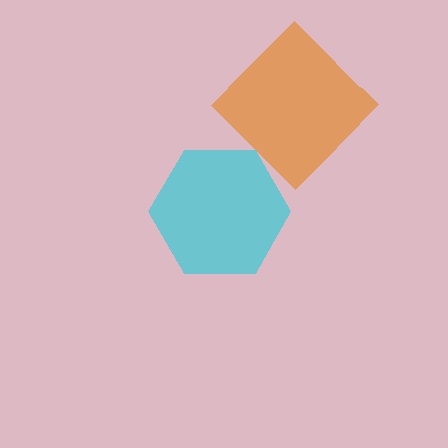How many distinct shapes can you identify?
There are 2 distinct shapes: a cyan hexagon, an orange diamond.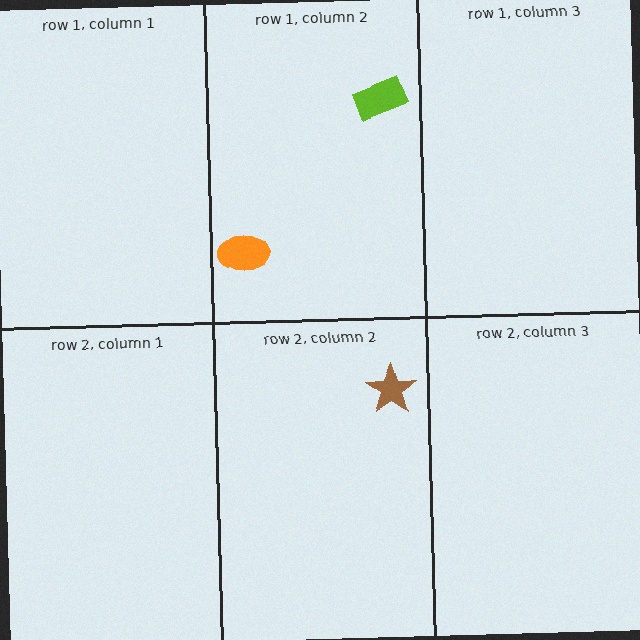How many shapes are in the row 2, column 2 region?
1.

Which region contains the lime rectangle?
The row 1, column 2 region.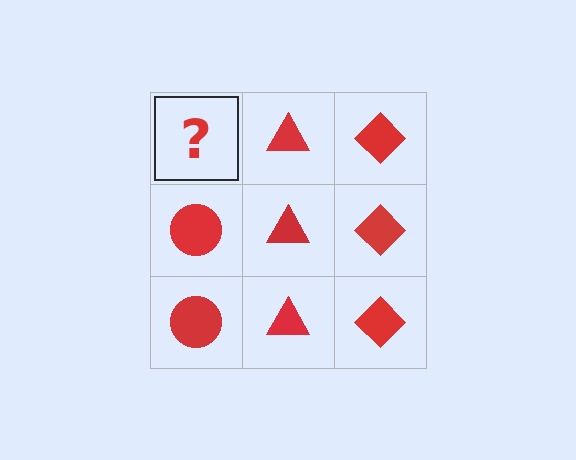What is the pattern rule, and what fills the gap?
The rule is that each column has a consistent shape. The gap should be filled with a red circle.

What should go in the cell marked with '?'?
The missing cell should contain a red circle.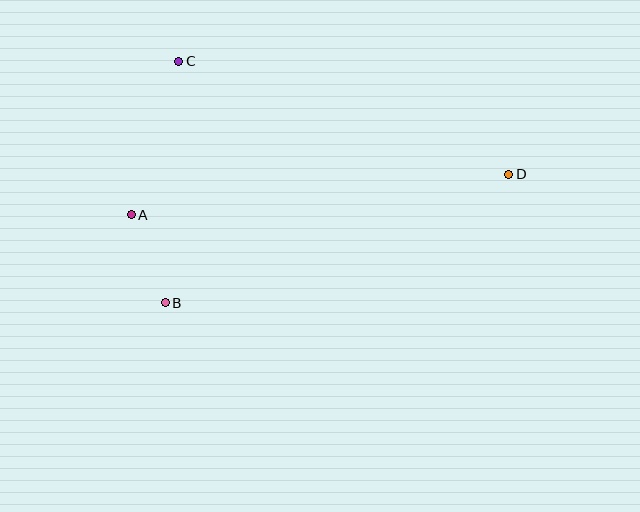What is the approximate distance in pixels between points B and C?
The distance between B and C is approximately 242 pixels.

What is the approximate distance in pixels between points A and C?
The distance between A and C is approximately 160 pixels.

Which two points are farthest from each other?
Points A and D are farthest from each other.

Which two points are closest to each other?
Points A and B are closest to each other.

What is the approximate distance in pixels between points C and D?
The distance between C and D is approximately 349 pixels.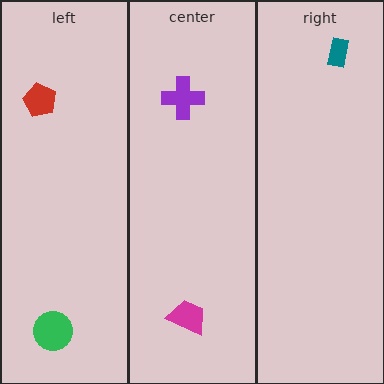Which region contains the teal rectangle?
The right region.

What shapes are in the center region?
The purple cross, the magenta trapezoid.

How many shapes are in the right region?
1.